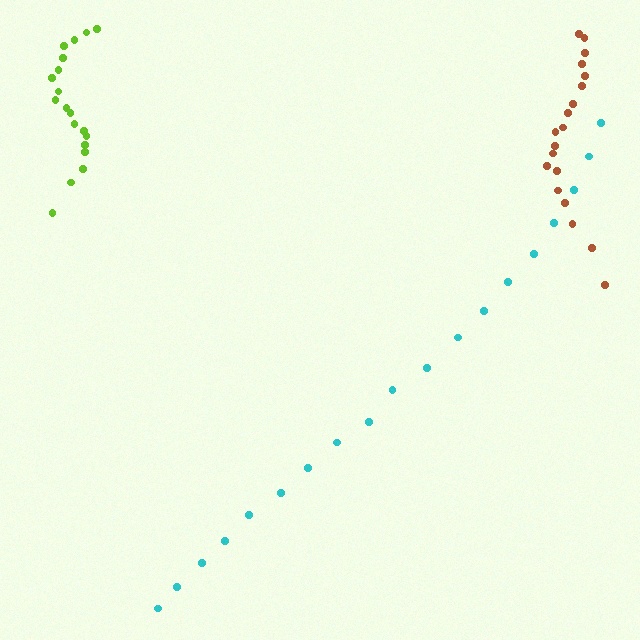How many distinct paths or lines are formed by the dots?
There are 3 distinct paths.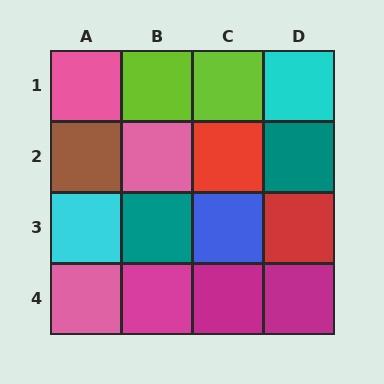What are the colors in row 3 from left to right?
Cyan, teal, blue, red.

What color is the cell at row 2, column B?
Pink.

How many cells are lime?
2 cells are lime.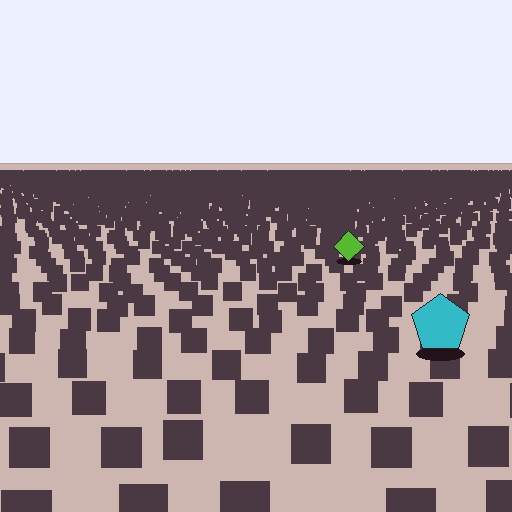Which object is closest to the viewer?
The cyan pentagon is closest. The texture marks near it are larger and more spread out.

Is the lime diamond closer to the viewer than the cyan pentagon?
No. The cyan pentagon is closer — you can tell from the texture gradient: the ground texture is coarser near it.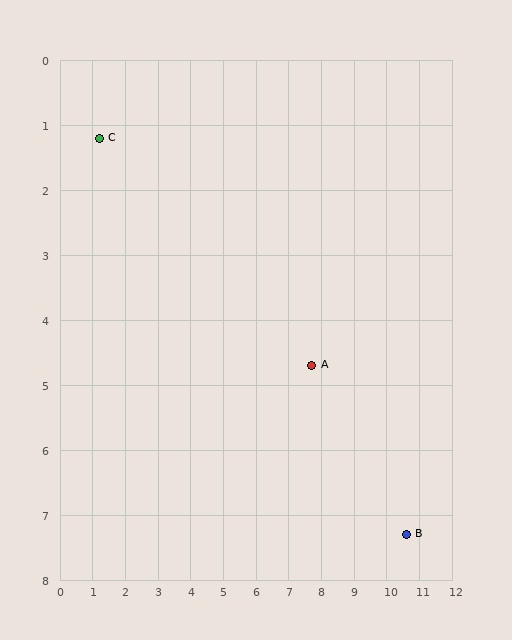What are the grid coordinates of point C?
Point C is at approximately (1.2, 1.2).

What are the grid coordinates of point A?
Point A is at approximately (7.7, 4.7).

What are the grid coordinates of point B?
Point B is at approximately (10.6, 7.3).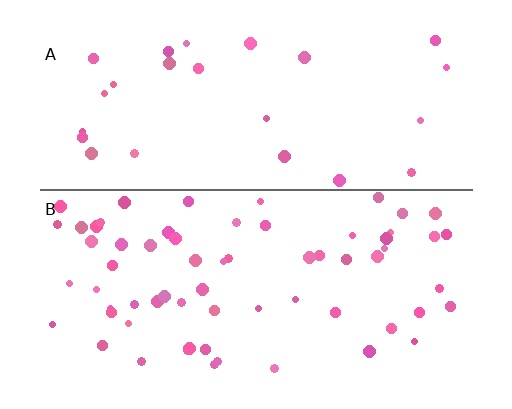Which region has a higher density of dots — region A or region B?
B (the bottom).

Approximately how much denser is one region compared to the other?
Approximately 2.5× — region B over region A.